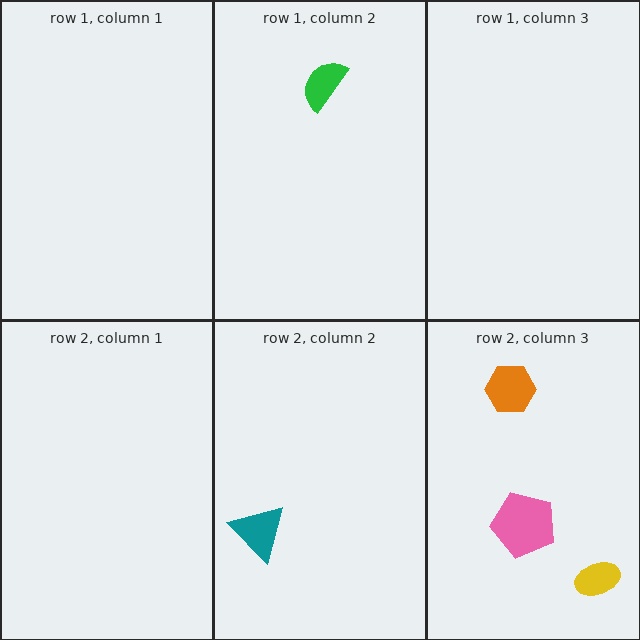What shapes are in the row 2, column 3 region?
The orange hexagon, the pink pentagon, the yellow ellipse.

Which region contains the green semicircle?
The row 1, column 2 region.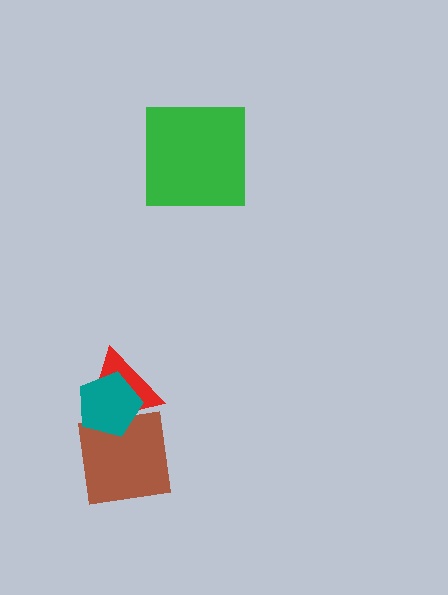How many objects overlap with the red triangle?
2 objects overlap with the red triangle.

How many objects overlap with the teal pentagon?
2 objects overlap with the teal pentagon.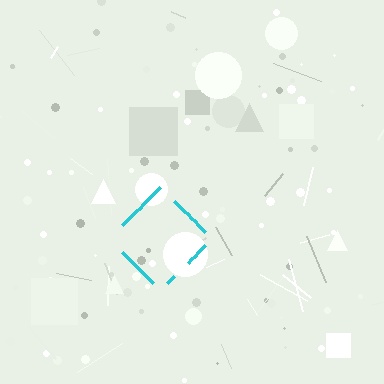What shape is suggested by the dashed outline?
The dashed outline suggests a diamond.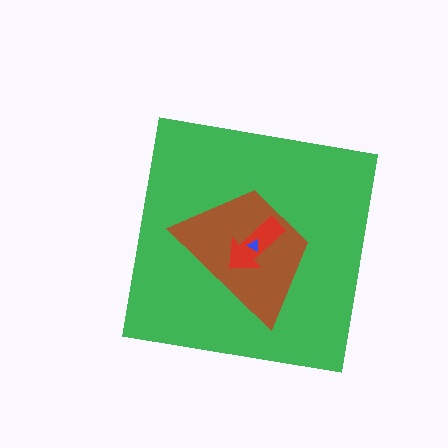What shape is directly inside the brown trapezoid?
The red arrow.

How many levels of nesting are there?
4.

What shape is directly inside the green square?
The brown trapezoid.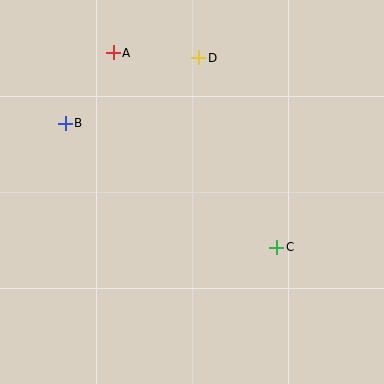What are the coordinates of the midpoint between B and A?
The midpoint between B and A is at (89, 88).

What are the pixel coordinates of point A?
Point A is at (113, 53).